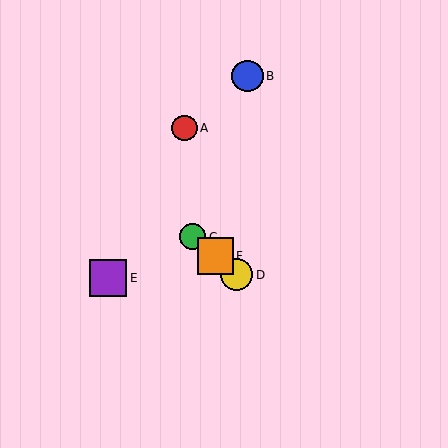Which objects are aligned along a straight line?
Objects C, D, F are aligned along a straight line.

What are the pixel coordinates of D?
Object D is at (237, 275).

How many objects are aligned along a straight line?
3 objects (C, D, F) are aligned along a straight line.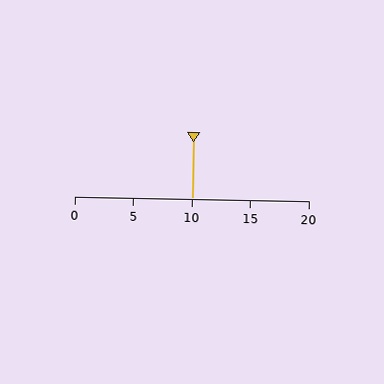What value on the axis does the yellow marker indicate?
The marker indicates approximately 10.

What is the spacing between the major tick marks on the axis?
The major ticks are spaced 5 apart.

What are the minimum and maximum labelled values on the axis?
The axis runs from 0 to 20.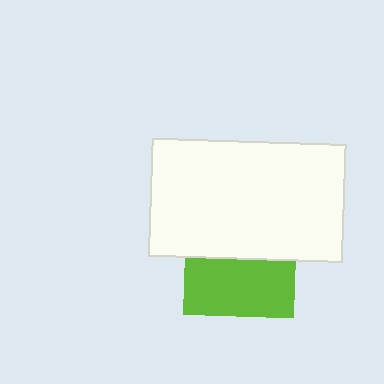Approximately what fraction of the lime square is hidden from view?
Roughly 48% of the lime square is hidden behind the white rectangle.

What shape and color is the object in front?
The object in front is a white rectangle.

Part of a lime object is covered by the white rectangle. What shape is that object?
It is a square.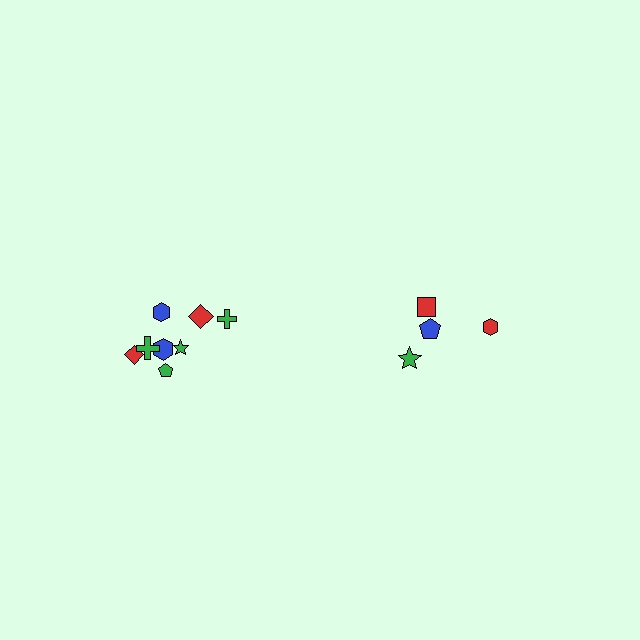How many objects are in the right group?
There are 4 objects.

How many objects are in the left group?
There are 8 objects.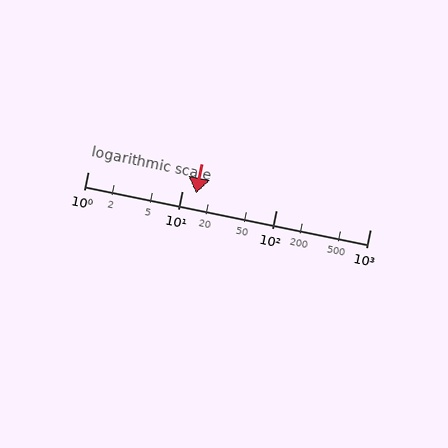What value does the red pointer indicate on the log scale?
The pointer indicates approximately 14.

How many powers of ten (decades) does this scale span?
The scale spans 3 decades, from 1 to 1000.